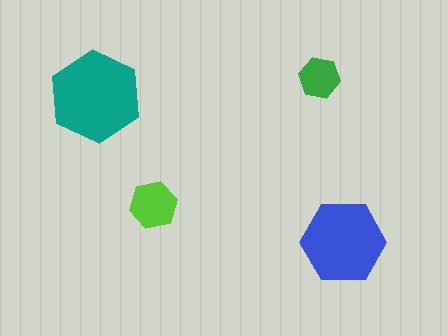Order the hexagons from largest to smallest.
the teal one, the blue one, the lime one, the green one.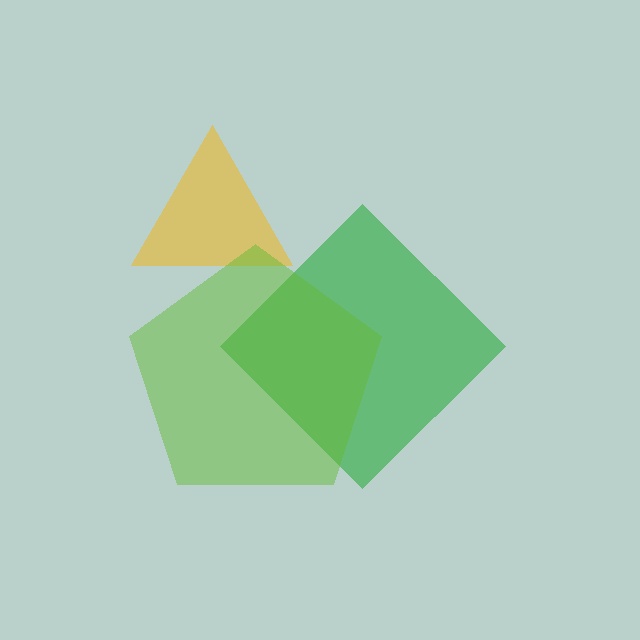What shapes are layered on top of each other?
The layered shapes are: a green diamond, a yellow triangle, a lime pentagon.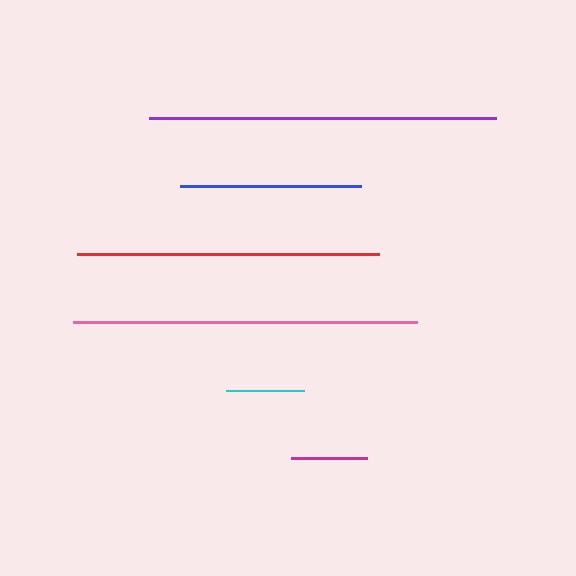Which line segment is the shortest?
The magenta line is the shortest at approximately 76 pixels.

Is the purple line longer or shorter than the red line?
The purple line is longer than the red line.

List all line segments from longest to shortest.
From longest to shortest: purple, pink, red, blue, cyan, magenta.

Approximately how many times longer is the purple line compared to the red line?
The purple line is approximately 1.1 times the length of the red line.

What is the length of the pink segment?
The pink segment is approximately 343 pixels long.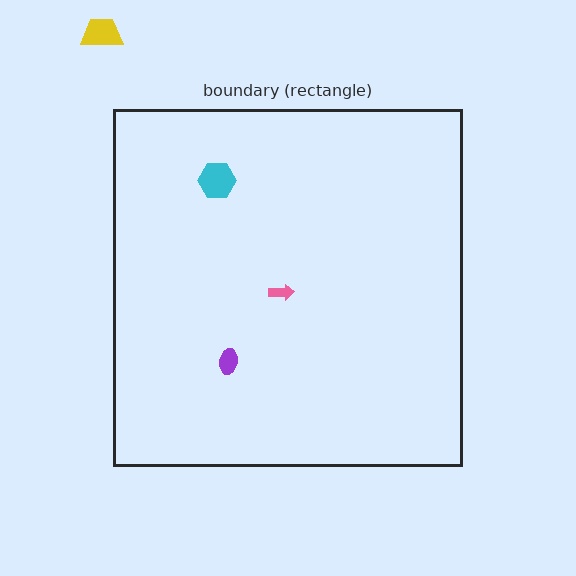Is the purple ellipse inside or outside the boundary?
Inside.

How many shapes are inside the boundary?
3 inside, 1 outside.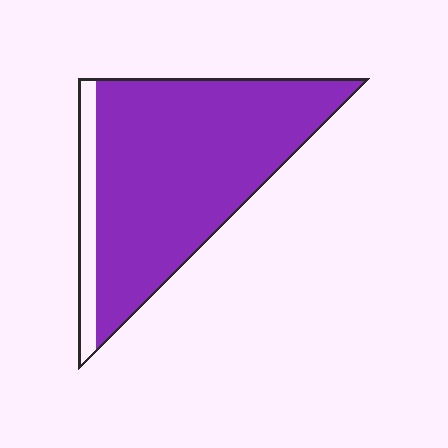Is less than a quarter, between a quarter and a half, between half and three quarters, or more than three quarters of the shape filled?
More than three quarters.